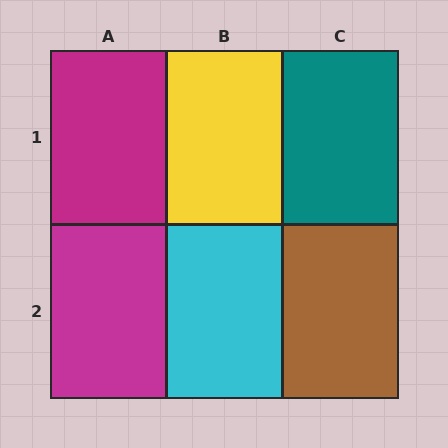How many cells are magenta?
2 cells are magenta.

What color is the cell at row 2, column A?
Magenta.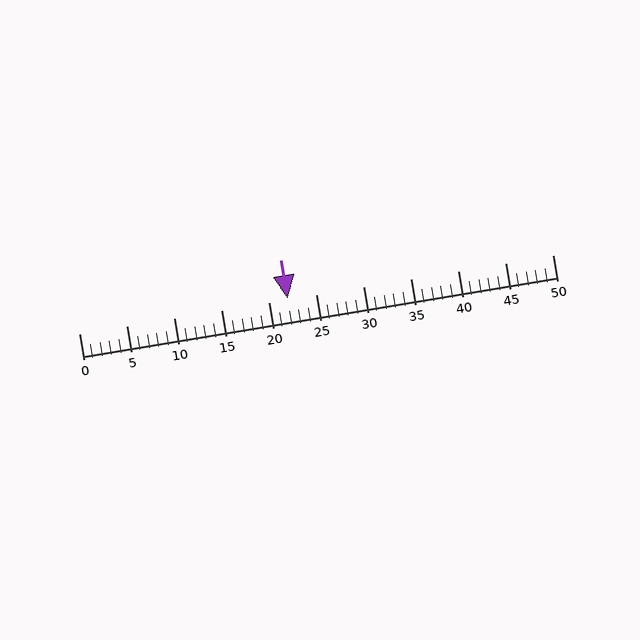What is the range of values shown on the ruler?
The ruler shows values from 0 to 50.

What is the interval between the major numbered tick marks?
The major tick marks are spaced 5 units apart.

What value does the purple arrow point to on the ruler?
The purple arrow points to approximately 22.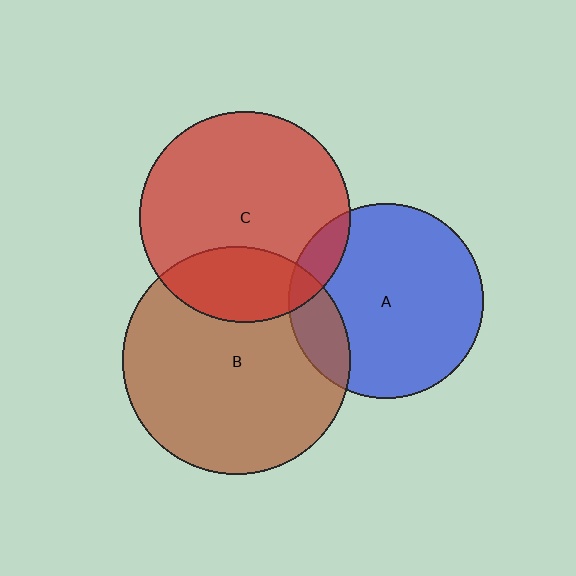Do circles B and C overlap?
Yes.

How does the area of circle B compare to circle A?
Approximately 1.4 times.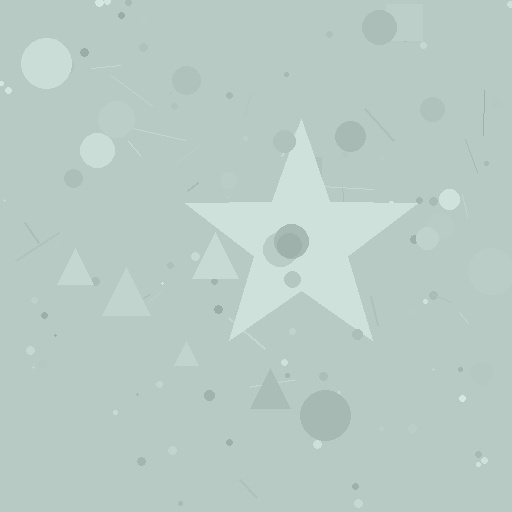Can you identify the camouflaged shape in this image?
The camouflaged shape is a star.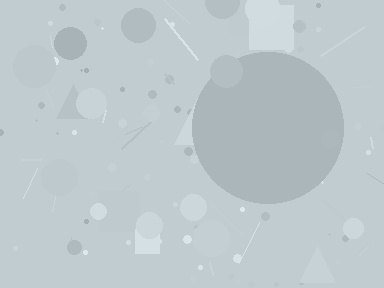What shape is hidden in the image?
A circle is hidden in the image.